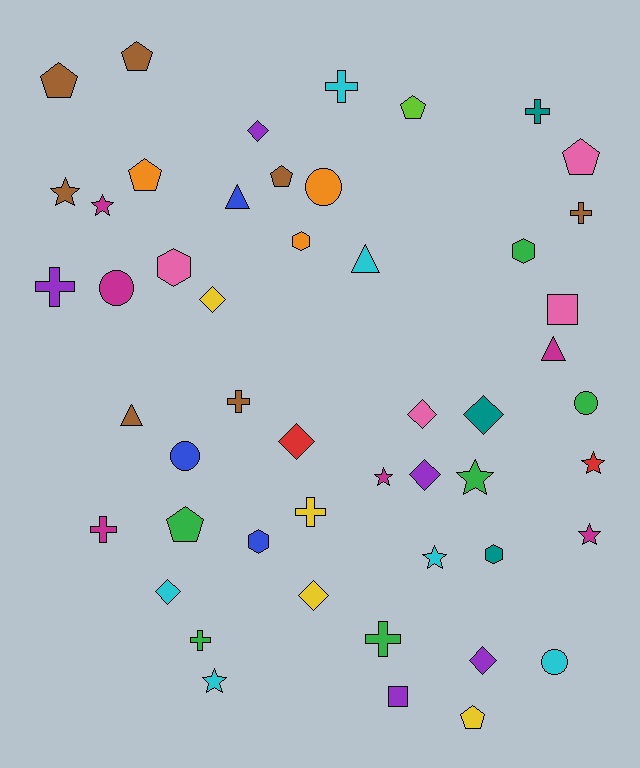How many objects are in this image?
There are 50 objects.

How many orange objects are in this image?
There are 3 orange objects.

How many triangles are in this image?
There are 4 triangles.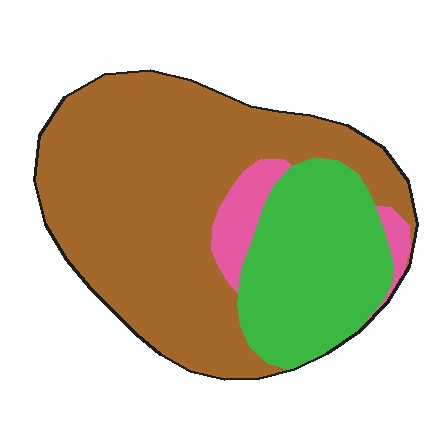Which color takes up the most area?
Brown, at roughly 65%.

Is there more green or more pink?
Green.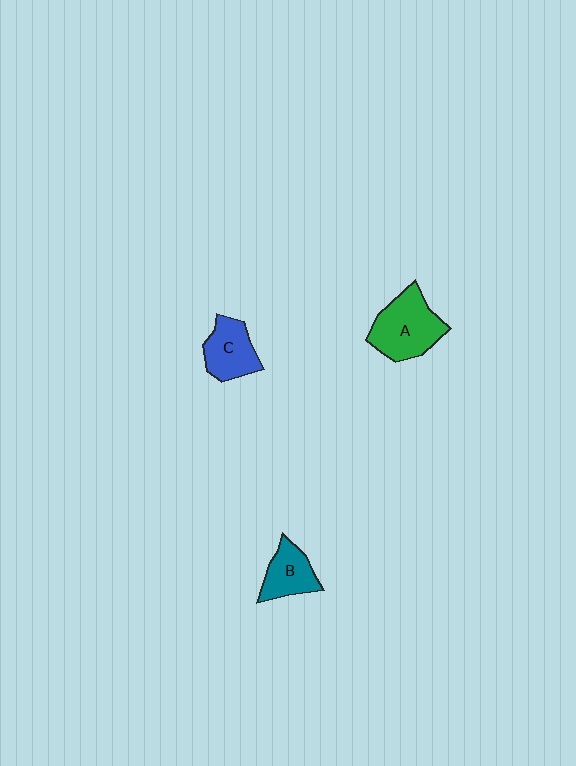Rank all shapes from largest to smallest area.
From largest to smallest: A (green), C (blue), B (teal).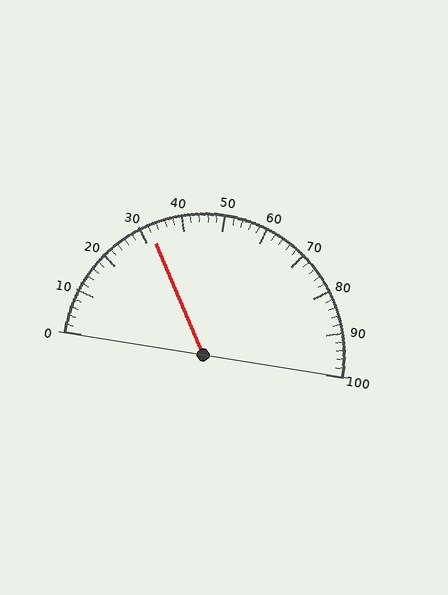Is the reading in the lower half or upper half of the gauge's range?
The reading is in the lower half of the range (0 to 100).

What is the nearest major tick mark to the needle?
The nearest major tick mark is 30.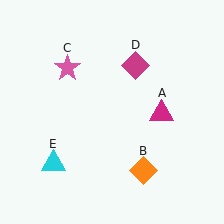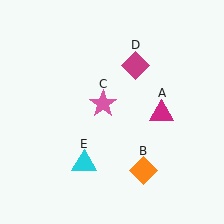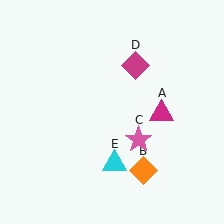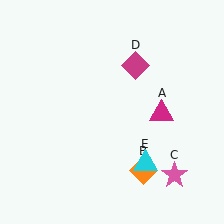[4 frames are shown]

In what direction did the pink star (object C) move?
The pink star (object C) moved down and to the right.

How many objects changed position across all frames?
2 objects changed position: pink star (object C), cyan triangle (object E).